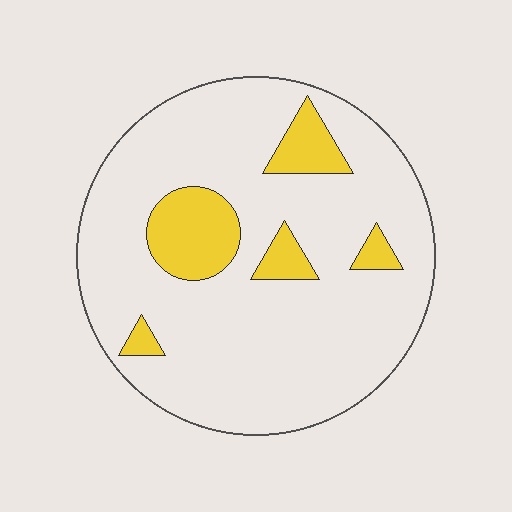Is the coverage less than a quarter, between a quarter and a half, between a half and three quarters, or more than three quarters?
Less than a quarter.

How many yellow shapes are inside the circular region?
5.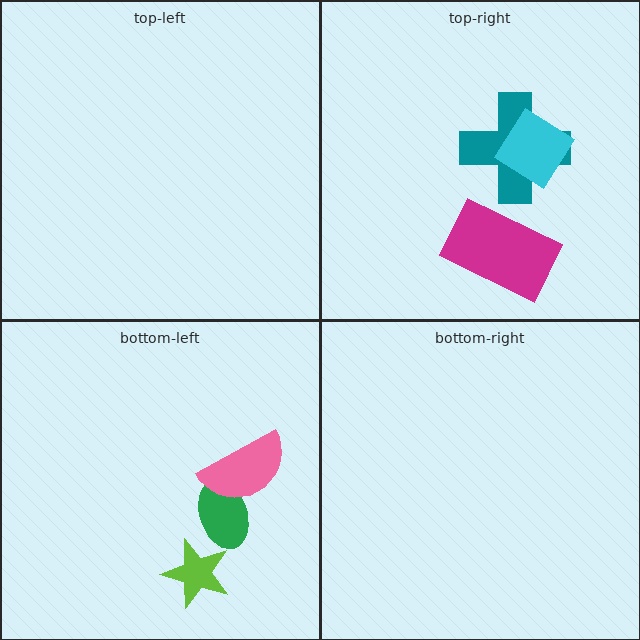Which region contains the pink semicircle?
The bottom-left region.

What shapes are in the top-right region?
The teal cross, the cyan diamond, the magenta rectangle.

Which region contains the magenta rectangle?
The top-right region.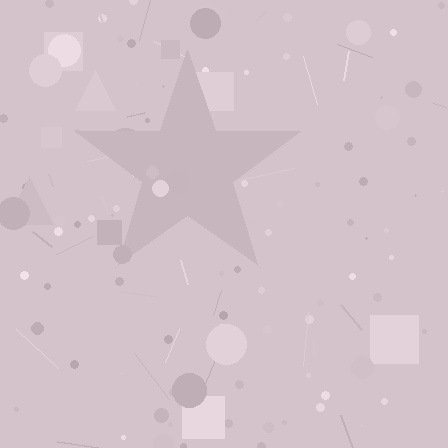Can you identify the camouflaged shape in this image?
The camouflaged shape is a star.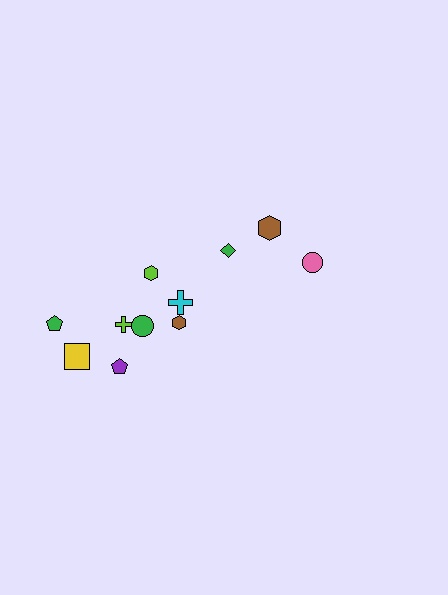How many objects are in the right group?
There are 3 objects.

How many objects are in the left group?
There are 8 objects.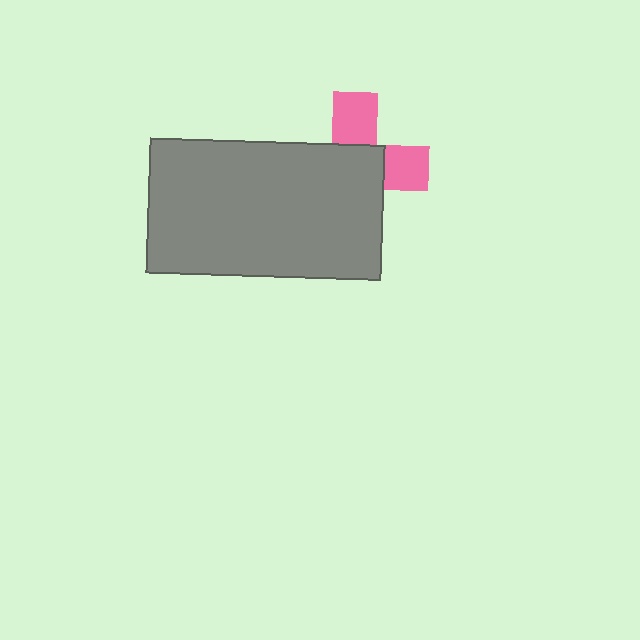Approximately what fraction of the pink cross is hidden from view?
Roughly 62% of the pink cross is hidden behind the gray rectangle.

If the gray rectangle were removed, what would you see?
You would see the complete pink cross.